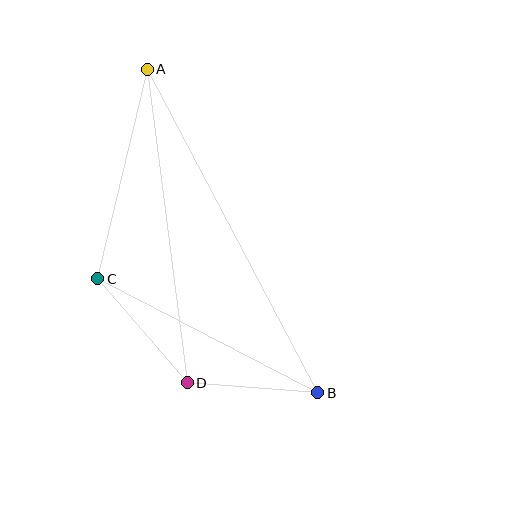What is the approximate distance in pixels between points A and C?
The distance between A and C is approximately 216 pixels.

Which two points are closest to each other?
Points B and D are closest to each other.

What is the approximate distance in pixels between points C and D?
The distance between C and D is approximately 137 pixels.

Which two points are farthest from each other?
Points A and B are farthest from each other.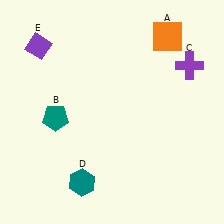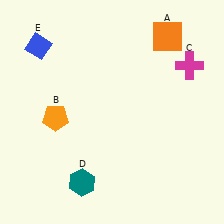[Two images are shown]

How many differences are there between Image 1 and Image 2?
There are 3 differences between the two images.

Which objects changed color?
B changed from teal to orange. C changed from purple to magenta. E changed from purple to blue.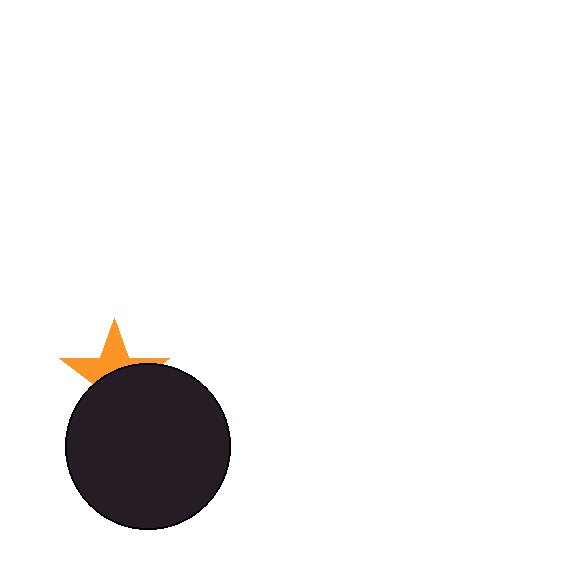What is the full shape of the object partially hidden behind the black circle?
The partially hidden object is an orange star.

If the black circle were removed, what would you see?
You would see the complete orange star.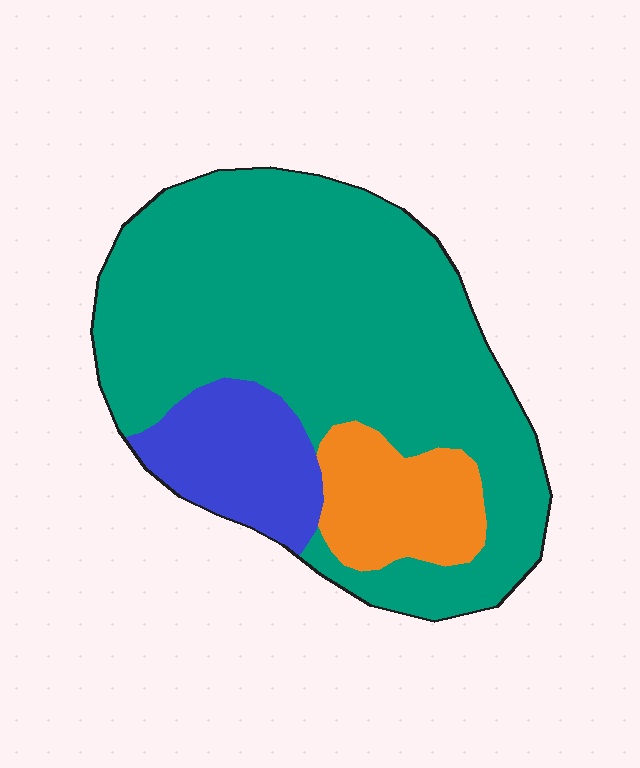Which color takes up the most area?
Teal, at roughly 70%.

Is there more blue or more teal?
Teal.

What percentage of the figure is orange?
Orange covers about 15% of the figure.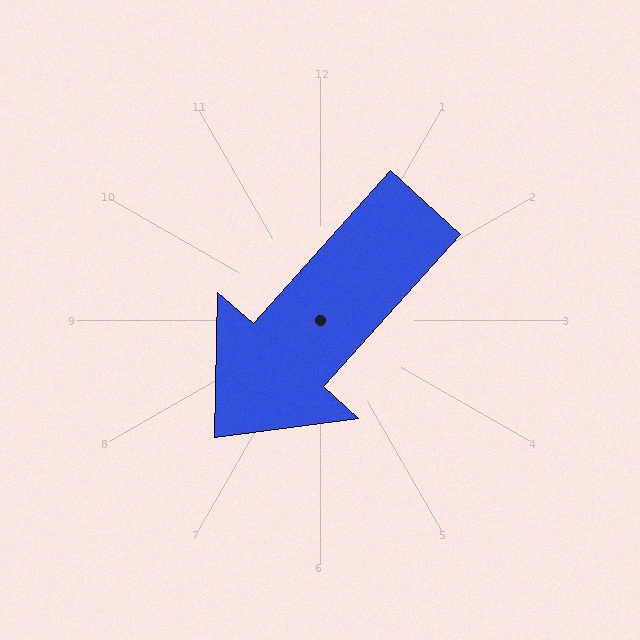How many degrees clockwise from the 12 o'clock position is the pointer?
Approximately 222 degrees.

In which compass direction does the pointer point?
Southwest.